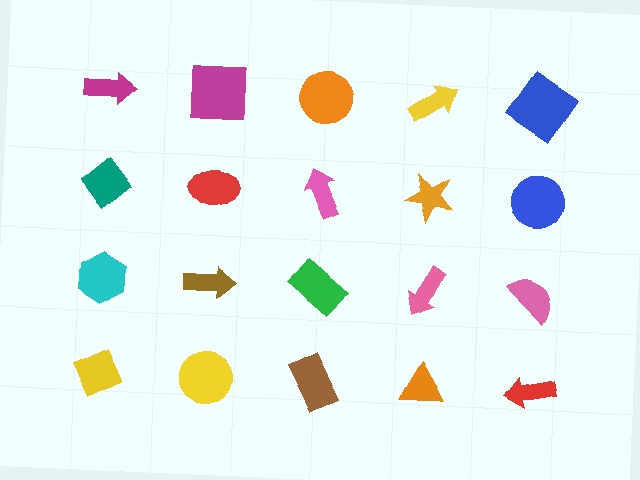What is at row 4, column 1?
A yellow diamond.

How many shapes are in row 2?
5 shapes.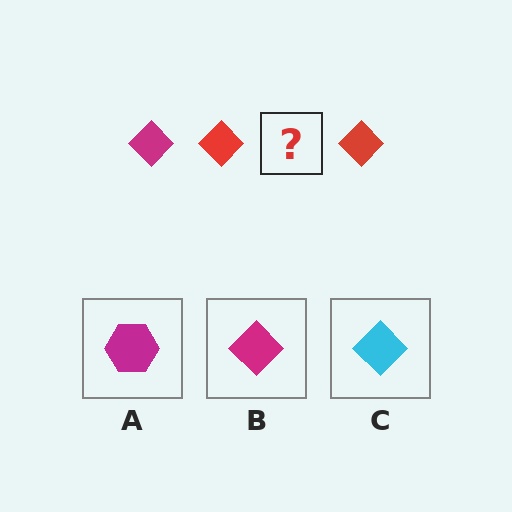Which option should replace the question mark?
Option B.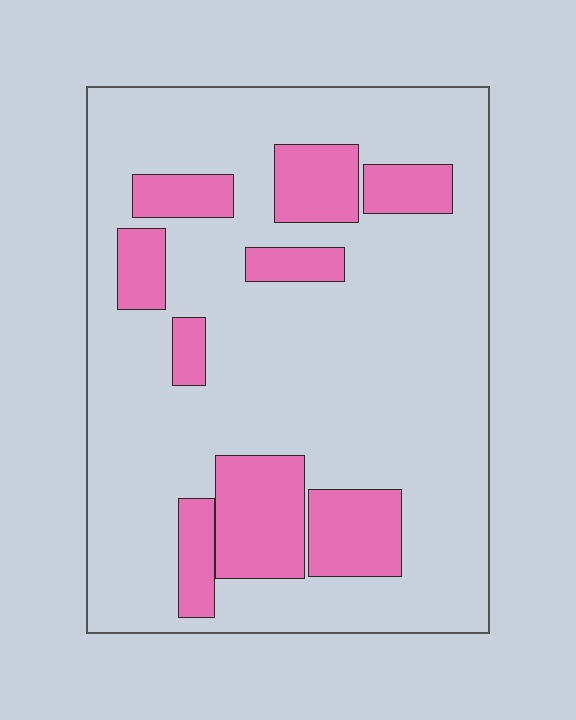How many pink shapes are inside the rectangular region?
9.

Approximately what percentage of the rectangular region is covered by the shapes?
Approximately 20%.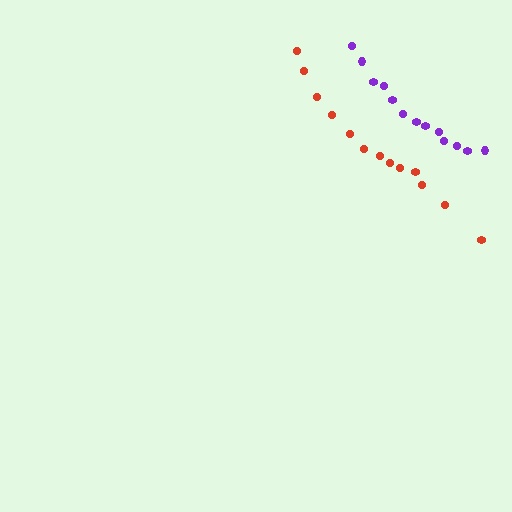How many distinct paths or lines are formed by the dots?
There are 2 distinct paths.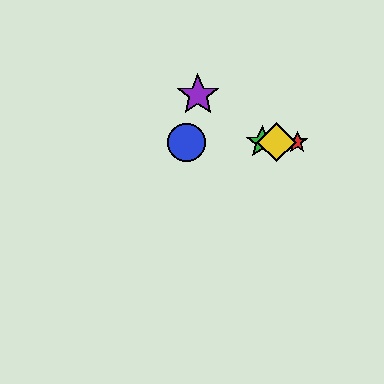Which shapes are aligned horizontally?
The red star, the blue circle, the green star, the yellow diamond are aligned horizontally.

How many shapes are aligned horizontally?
4 shapes (the red star, the blue circle, the green star, the yellow diamond) are aligned horizontally.